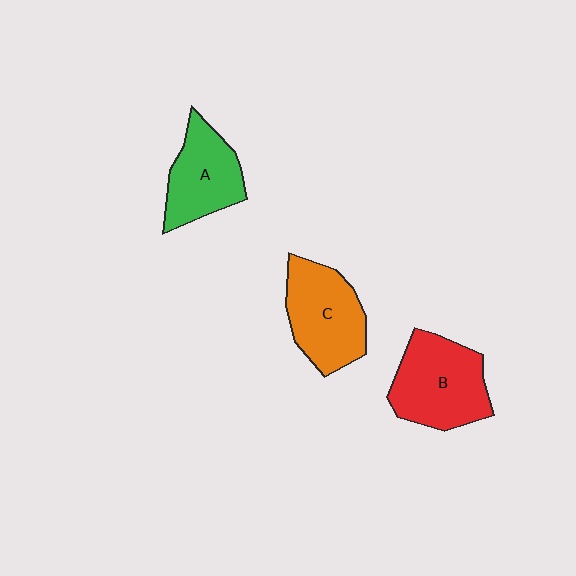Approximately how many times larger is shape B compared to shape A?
Approximately 1.3 times.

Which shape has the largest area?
Shape B (red).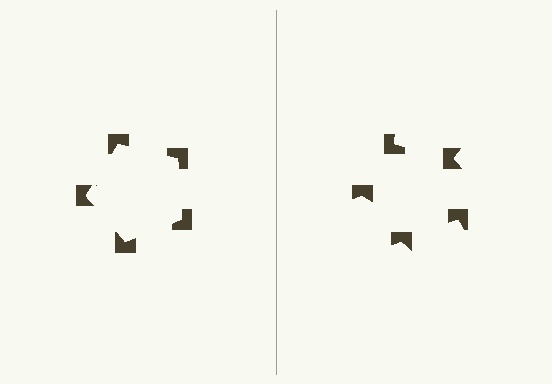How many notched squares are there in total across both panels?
10 — 5 on each side.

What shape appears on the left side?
An illusory pentagon.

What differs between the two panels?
The notched squares are positioned identically on both sides; only the wedge orientations differ. On the left they align to a pentagon; on the right they are misaligned.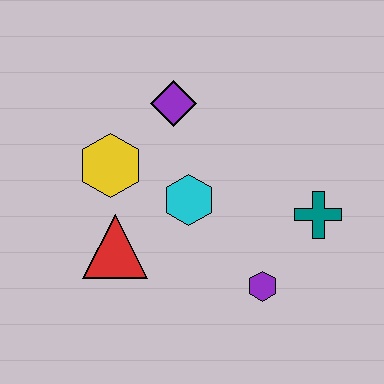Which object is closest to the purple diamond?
The yellow hexagon is closest to the purple diamond.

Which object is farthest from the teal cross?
The yellow hexagon is farthest from the teal cross.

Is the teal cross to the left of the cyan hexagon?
No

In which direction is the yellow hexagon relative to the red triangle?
The yellow hexagon is above the red triangle.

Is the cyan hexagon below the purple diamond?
Yes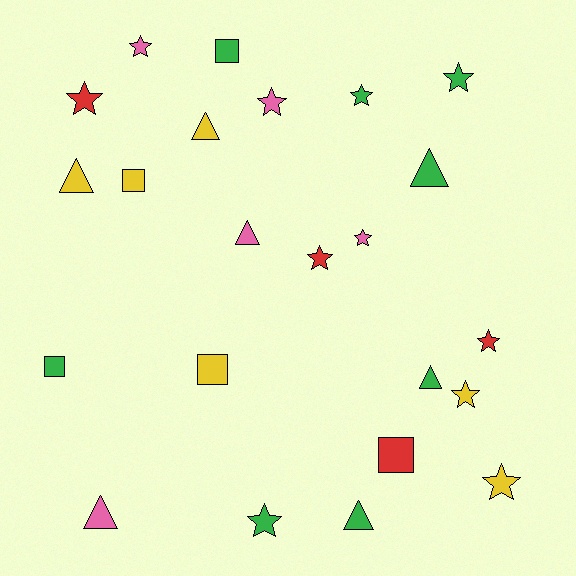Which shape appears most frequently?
Star, with 11 objects.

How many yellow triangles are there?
There are 2 yellow triangles.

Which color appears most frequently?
Green, with 8 objects.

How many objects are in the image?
There are 23 objects.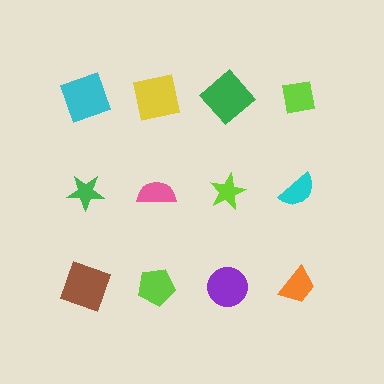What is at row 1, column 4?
A lime square.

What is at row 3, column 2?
A lime pentagon.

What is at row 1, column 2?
A yellow square.